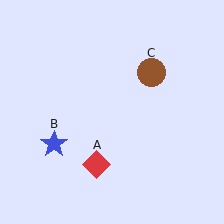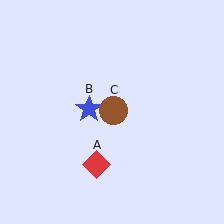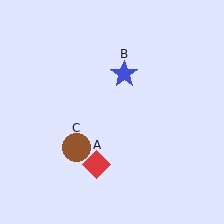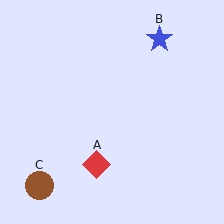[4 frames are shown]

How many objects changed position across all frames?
2 objects changed position: blue star (object B), brown circle (object C).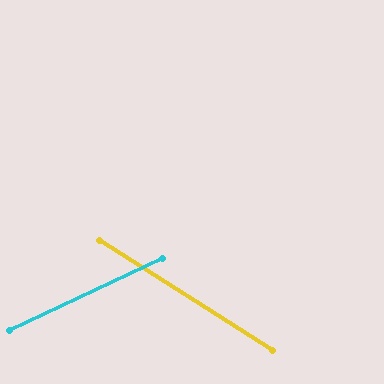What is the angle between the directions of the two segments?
Approximately 58 degrees.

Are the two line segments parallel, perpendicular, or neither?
Neither parallel nor perpendicular — they differ by about 58°.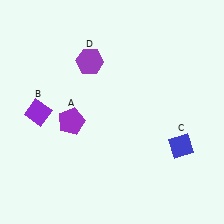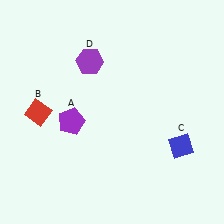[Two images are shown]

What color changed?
The diamond (B) changed from purple in Image 1 to red in Image 2.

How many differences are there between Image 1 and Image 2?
There is 1 difference between the two images.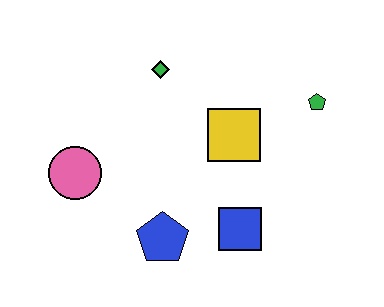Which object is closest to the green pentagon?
The yellow square is closest to the green pentagon.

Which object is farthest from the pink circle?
The green pentagon is farthest from the pink circle.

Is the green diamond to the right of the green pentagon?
No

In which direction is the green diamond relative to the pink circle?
The green diamond is above the pink circle.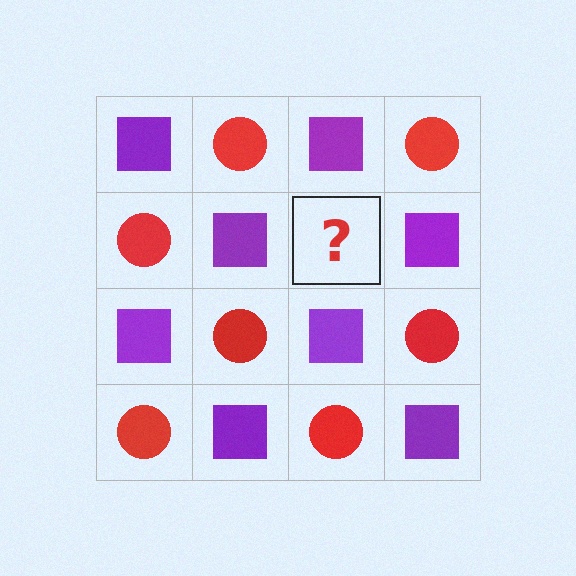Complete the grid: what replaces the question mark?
The question mark should be replaced with a red circle.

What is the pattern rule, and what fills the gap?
The rule is that it alternates purple square and red circle in a checkerboard pattern. The gap should be filled with a red circle.